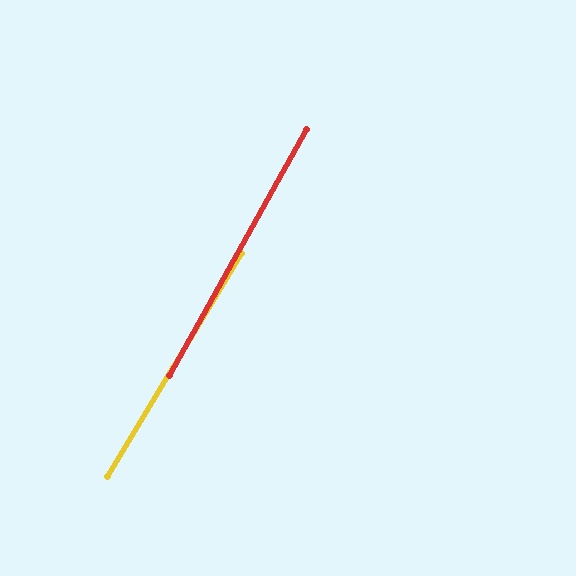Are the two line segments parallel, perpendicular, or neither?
Parallel — their directions differ by only 2.0°.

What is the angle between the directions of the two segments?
Approximately 2 degrees.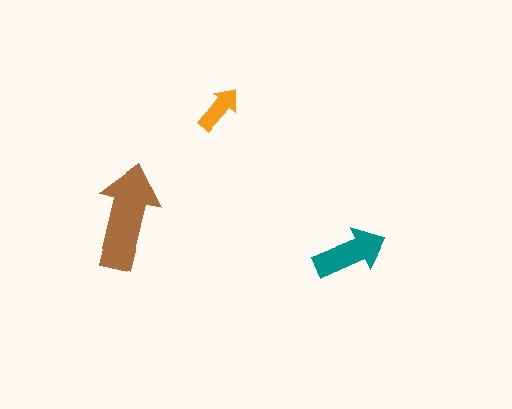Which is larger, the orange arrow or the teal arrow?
The teal one.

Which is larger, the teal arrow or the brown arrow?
The brown one.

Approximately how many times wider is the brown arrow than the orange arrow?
About 2 times wider.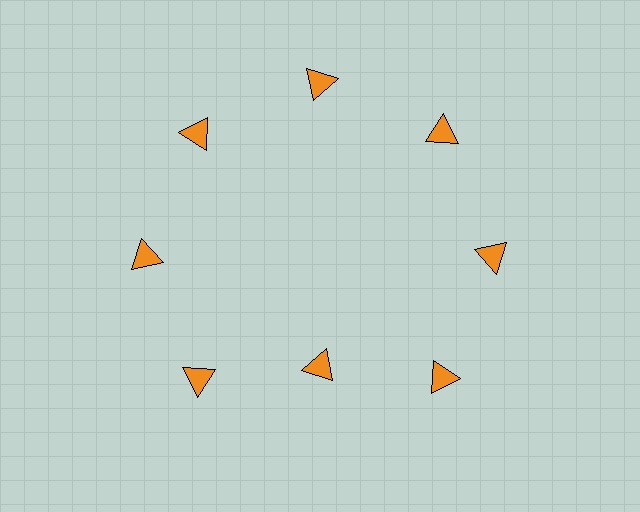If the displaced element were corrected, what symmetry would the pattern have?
It would have 8-fold rotational symmetry — the pattern would map onto itself every 45 degrees.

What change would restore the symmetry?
The symmetry would be restored by moving it outward, back onto the ring so that all 8 triangles sit at equal angles and equal distance from the center.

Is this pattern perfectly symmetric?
No. The 8 orange triangles are arranged in a ring, but one element near the 6 o'clock position is pulled inward toward the center, breaking the 8-fold rotational symmetry.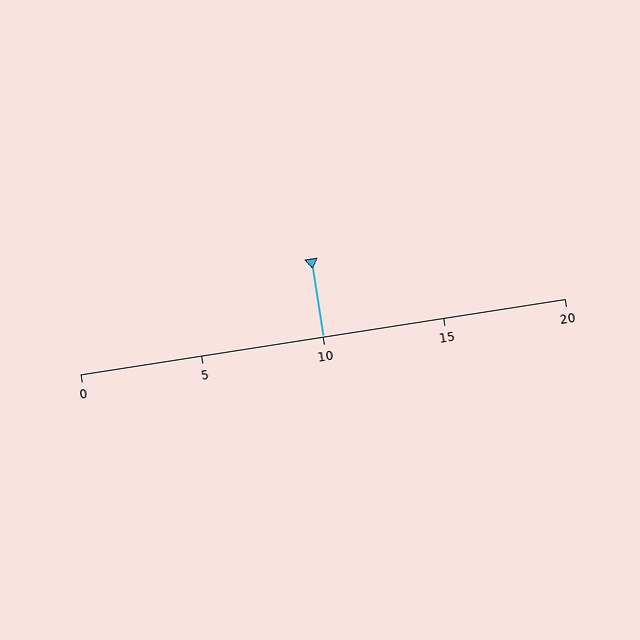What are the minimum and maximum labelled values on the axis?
The axis runs from 0 to 20.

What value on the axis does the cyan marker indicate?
The marker indicates approximately 10.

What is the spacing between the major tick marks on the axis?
The major ticks are spaced 5 apart.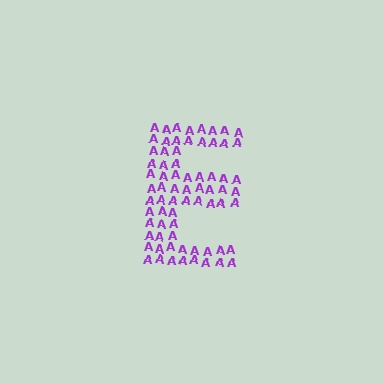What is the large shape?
The large shape is the letter E.